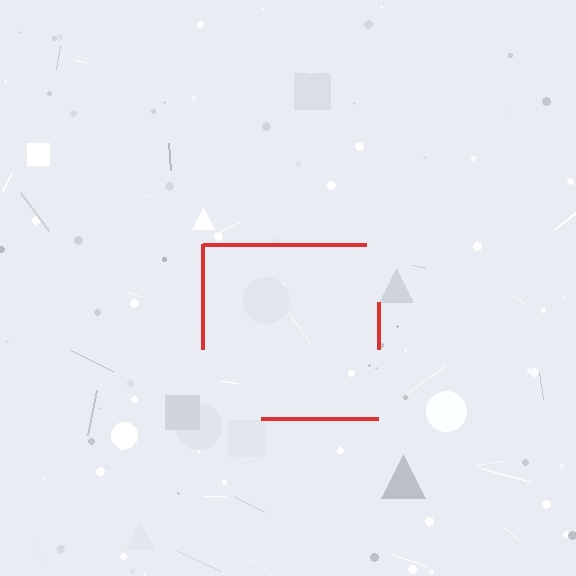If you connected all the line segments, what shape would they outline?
They would outline a square.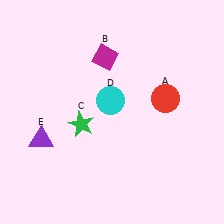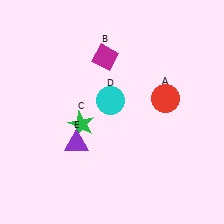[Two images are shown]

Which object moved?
The purple triangle (E) moved right.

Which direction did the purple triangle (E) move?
The purple triangle (E) moved right.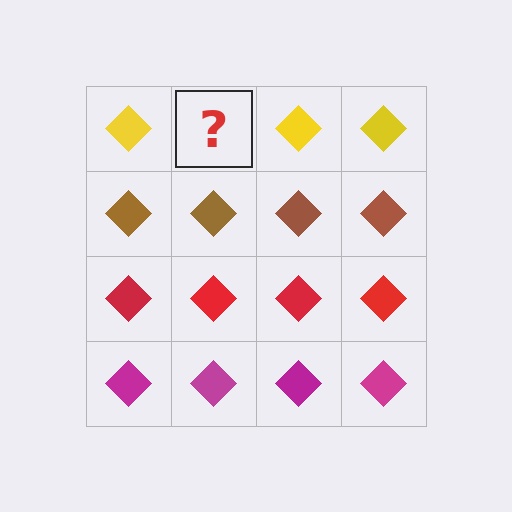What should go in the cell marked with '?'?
The missing cell should contain a yellow diamond.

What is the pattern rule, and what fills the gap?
The rule is that each row has a consistent color. The gap should be filled with a yellow diamond.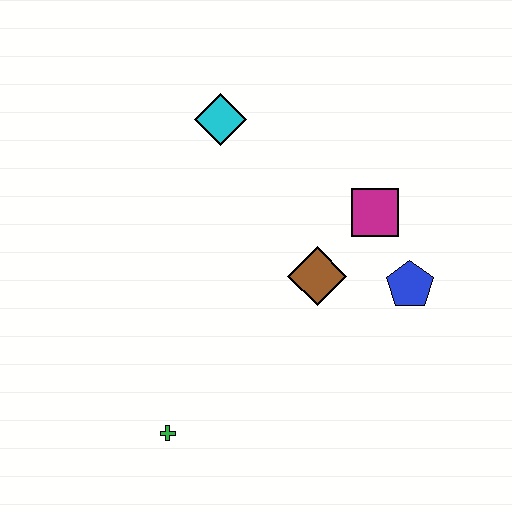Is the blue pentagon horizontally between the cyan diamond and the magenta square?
No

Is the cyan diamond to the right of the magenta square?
No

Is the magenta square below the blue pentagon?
No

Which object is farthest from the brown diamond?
The green cross is farthest from the brown diamond.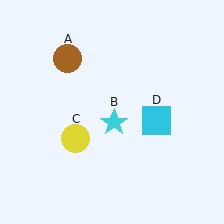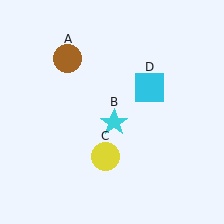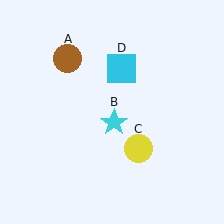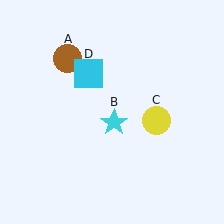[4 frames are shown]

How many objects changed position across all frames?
2 objects changed position: yellow circle (object C), cyan square (object D).